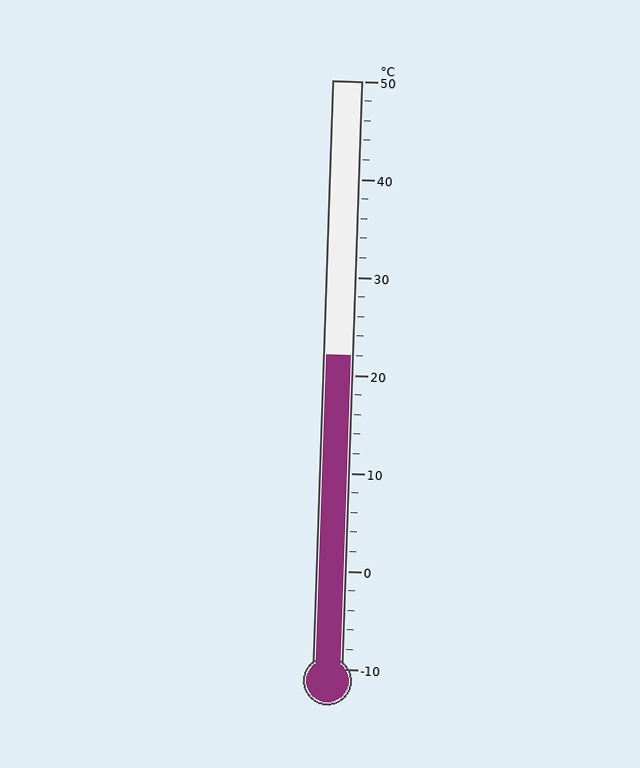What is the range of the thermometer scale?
The thermometer scale ranges from -10°C to 50°C.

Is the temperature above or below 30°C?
The temperature is below 30°C.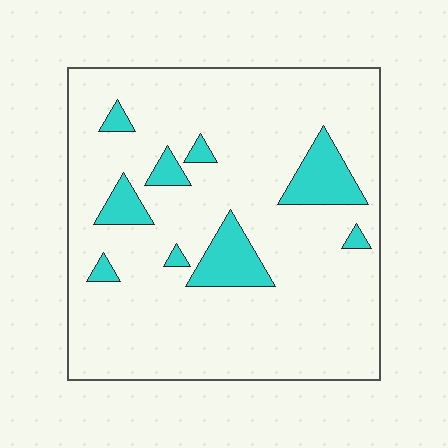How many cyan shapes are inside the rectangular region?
9.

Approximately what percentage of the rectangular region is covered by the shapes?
Approximately 15%.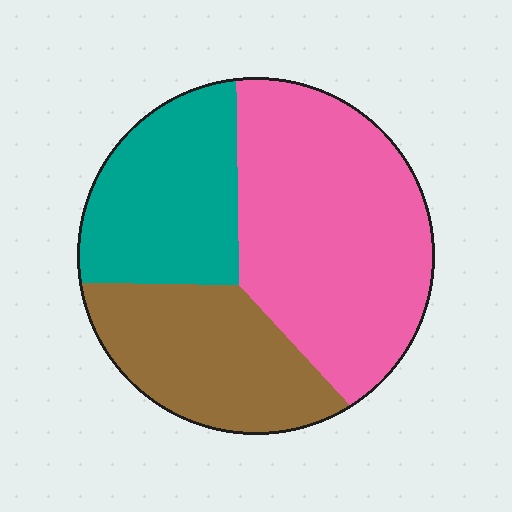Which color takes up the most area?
Pink, at roughly 45%.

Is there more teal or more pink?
Pink.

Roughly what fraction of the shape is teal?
Teal covers roughly 25% of the shape.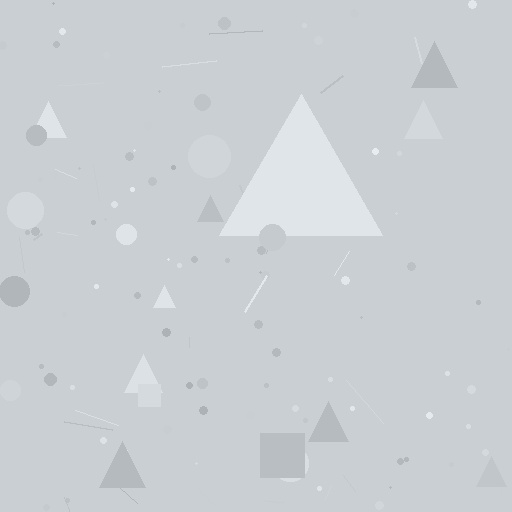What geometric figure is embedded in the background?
A triangle is embedded in the background.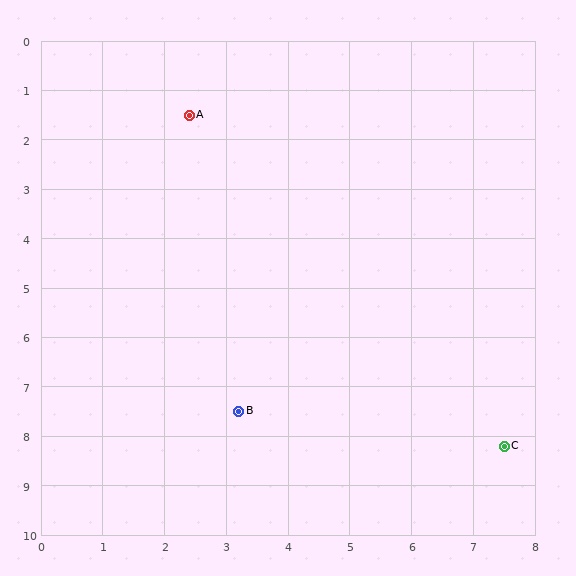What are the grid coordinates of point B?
Point B is at approximately (3.2, 7.5).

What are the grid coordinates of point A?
Point A is at approximately (2.4, 1.5).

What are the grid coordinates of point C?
Point C is at approximately (7.5, 8.2).